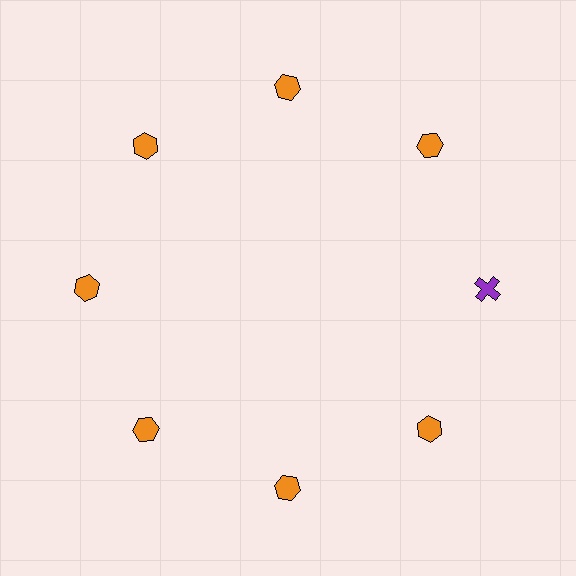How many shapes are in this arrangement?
There are 8 shapes arranged in a ring pattern.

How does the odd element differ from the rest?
It differs in both color (purple instead of orange) and shape (cross instead of hexagon).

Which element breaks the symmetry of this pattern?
The purple cross at roughly the 3 o'clock position breaks the symmetry. All other shapes are orange hexagons.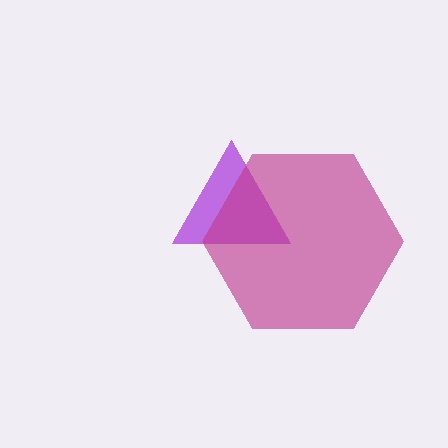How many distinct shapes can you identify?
There are 2 distinct shapes: a purple triangle, a magenta hexagon.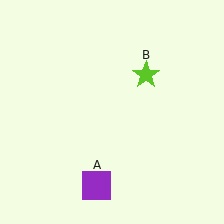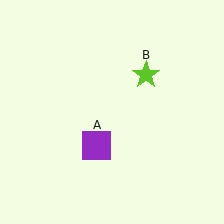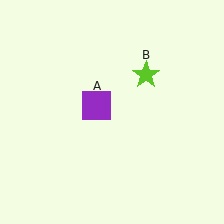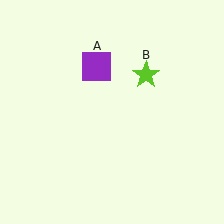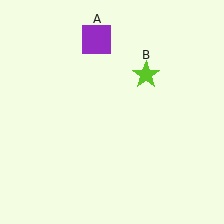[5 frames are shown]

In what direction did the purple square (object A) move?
The purple square (object A) moved up.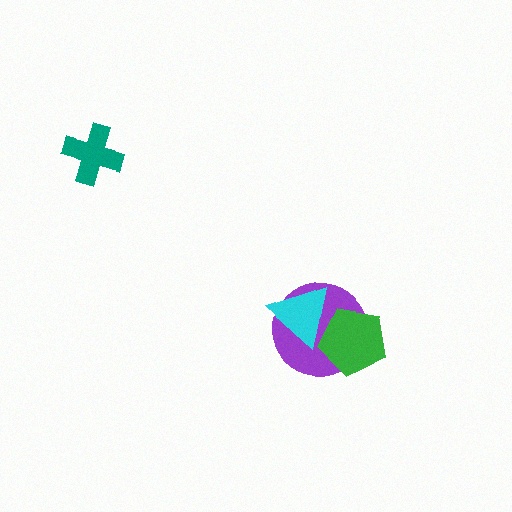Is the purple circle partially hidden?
Yes, it is partially covered by another shape.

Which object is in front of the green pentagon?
The cyan triangle is in front of the green pentagon.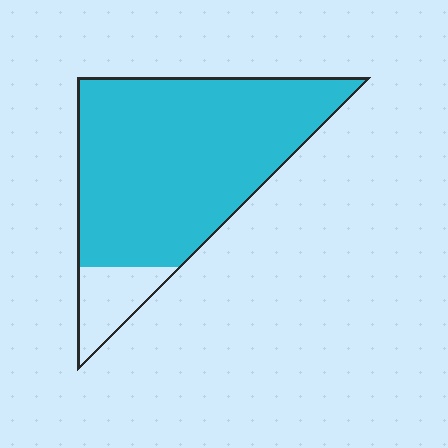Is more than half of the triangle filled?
Yes.